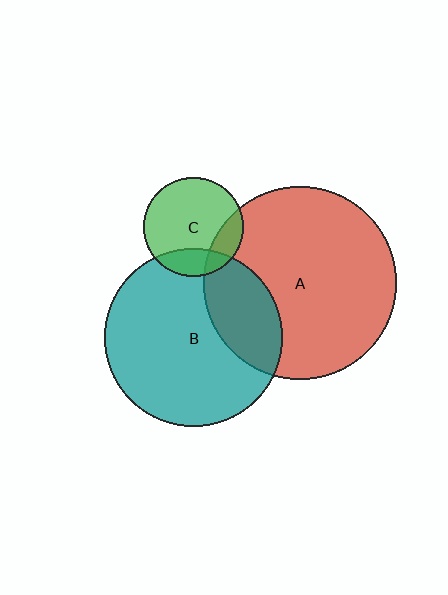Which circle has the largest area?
Circle A (red).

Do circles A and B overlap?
Yes.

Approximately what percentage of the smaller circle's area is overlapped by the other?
Approximately 25%.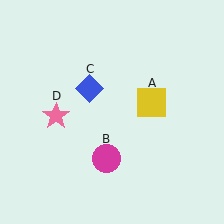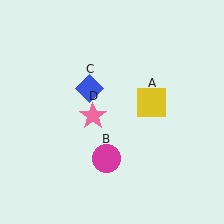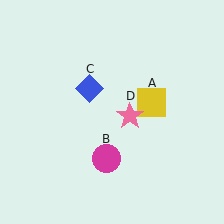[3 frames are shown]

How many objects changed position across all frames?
1 object changed position: pink star (object D).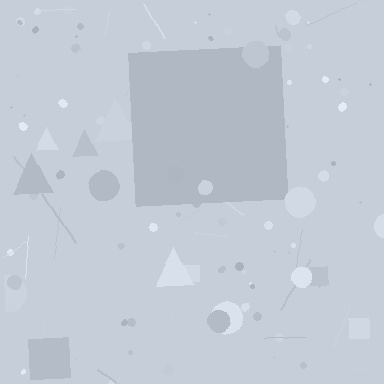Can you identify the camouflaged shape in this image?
The camouflaged shape is a square.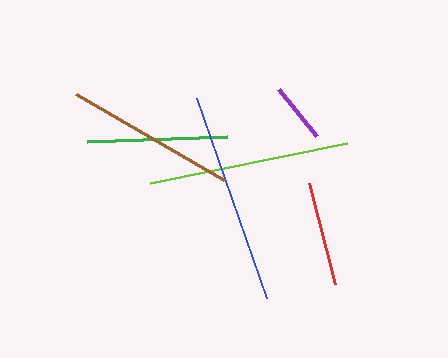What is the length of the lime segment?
The lime segment is approximately 202 pixels long.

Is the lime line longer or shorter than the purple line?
The lime line is longer than the purple line.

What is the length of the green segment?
The green segment is approximately 140 pixels long.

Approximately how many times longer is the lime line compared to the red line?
The lime line is approximately 1.9 times the length of the red line.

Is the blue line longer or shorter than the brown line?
The blue line is longer than the brown line.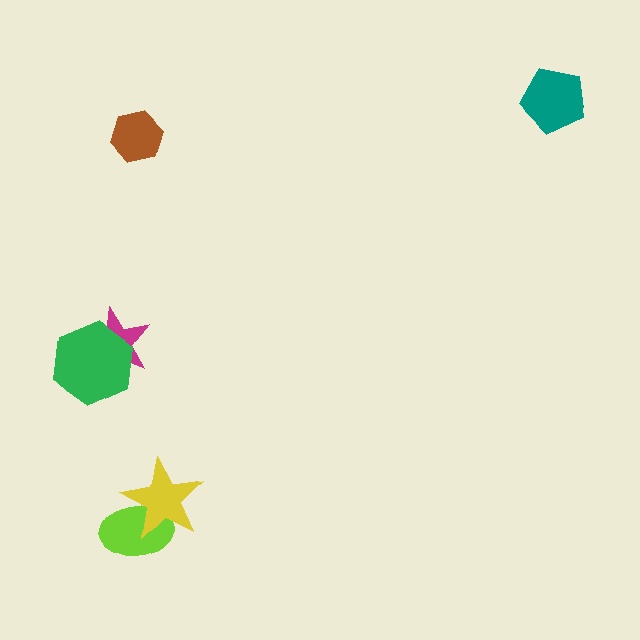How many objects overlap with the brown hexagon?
0 objects overlap with the brown hexagon.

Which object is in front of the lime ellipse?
The yellow star is in front of the lime ellipse.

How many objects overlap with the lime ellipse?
1 object overlaps with the lime ellipse.